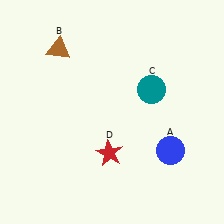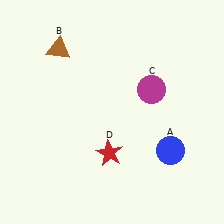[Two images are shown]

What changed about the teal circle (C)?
In Image 1, C is teal. In Image 2, it changed to magenta.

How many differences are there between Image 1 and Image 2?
There is 1 difference between the two images.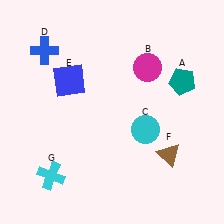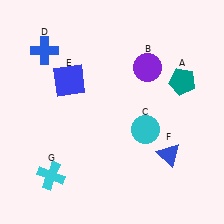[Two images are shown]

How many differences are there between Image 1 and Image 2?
There are 2 differences between the two images.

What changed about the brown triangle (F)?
In Image 1, F is brown. In Image 2, it changed to blue.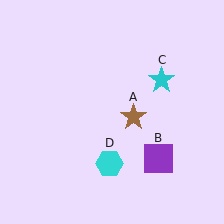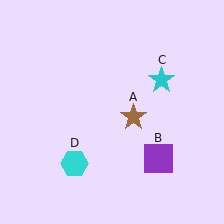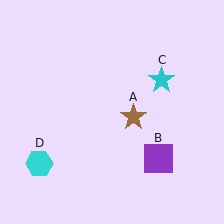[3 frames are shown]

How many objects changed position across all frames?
1 object changed position: cyan hexagon (object D).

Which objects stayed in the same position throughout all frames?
Brown star (object A) and purple square (object B) and cyan star (object C) remained stationary.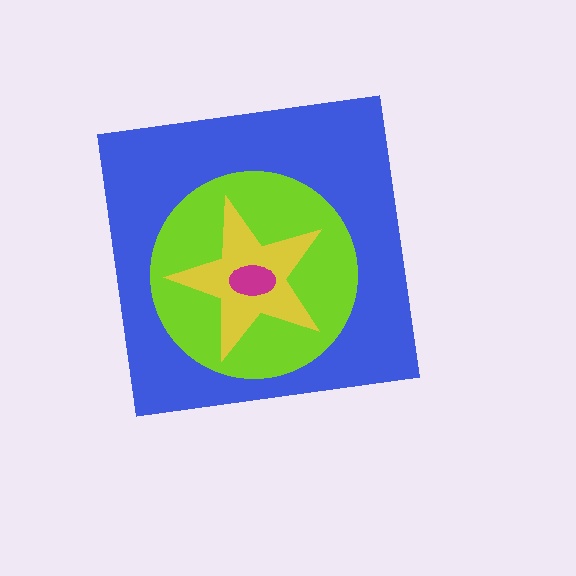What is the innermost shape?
The magenta ellipse.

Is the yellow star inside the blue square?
Yes.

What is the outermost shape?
The blue square.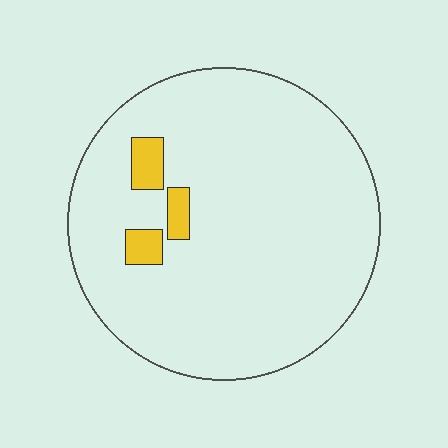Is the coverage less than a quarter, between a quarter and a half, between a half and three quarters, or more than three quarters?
Less than a quarter.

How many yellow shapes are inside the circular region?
3.